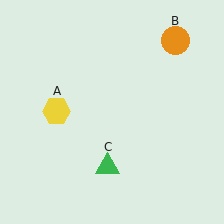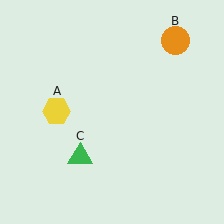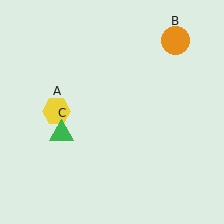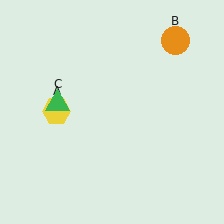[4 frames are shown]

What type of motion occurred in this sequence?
The green triangle (object C) rotated clockwise around the center of the scene.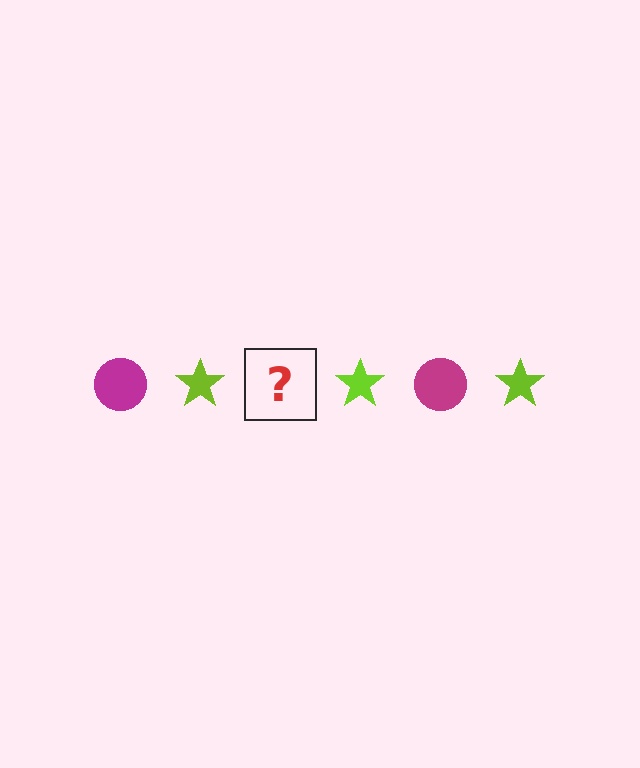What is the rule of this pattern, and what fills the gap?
The rule is that the pattern alternates between magenta circle and lime star. The gap should be filled with a magenta circle.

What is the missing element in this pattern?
The missing element is a magenta circle.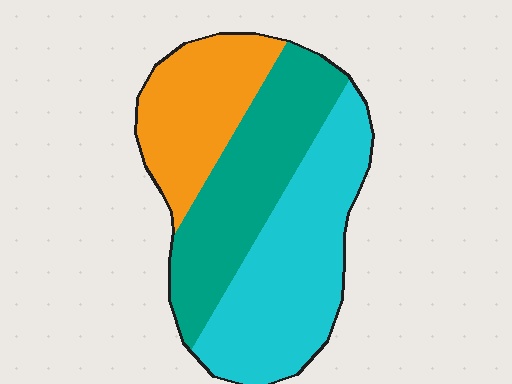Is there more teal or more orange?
Teal.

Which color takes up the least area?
Orange, at roughly 25%.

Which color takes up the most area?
Cyan, at roughly 40%.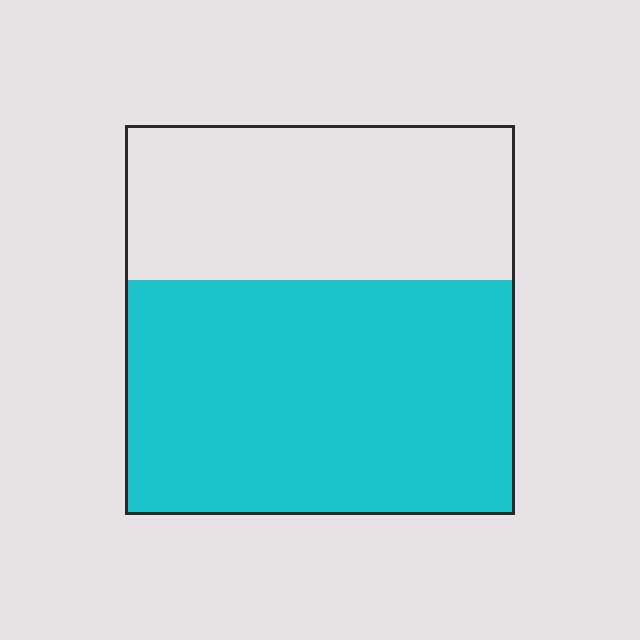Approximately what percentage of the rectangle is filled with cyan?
Approximately 60%.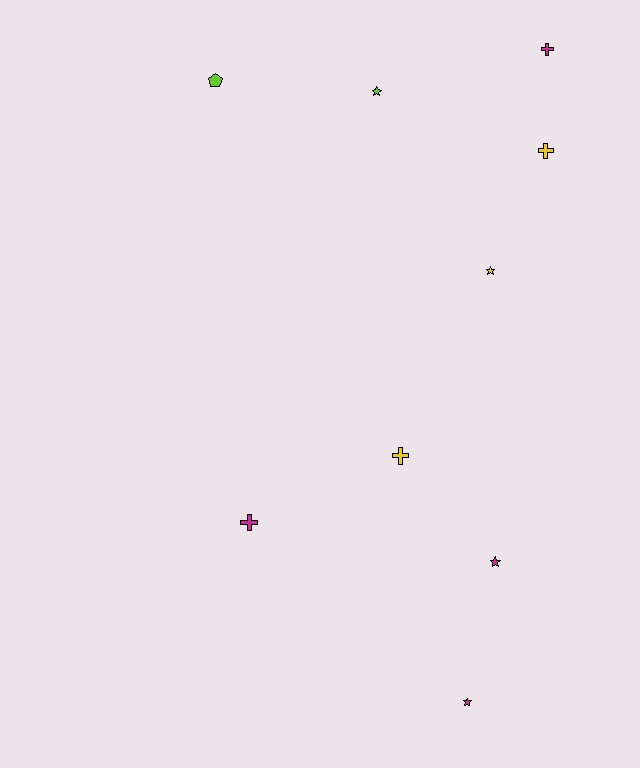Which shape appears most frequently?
Star, with 4 objects.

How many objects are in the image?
There are 9 objects.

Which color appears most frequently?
Magenta, with 4 objects.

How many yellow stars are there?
There is 1 yellow star.